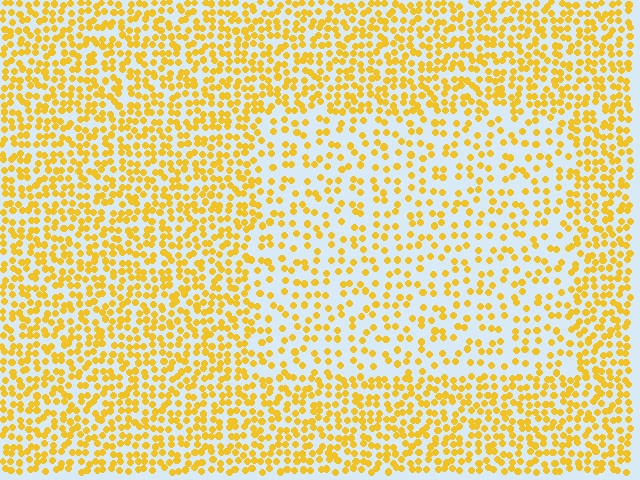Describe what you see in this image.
The image contains small yellow elements arranged at two different densities. A rectangle-shaped region is visible where the elements are less densely packed than the surrounding area.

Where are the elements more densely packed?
The elements are more densely packed outside the rectangle boundary.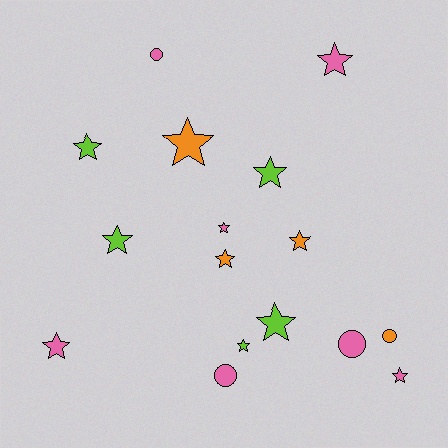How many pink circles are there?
There are 3 pink circles.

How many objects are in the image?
There are 16 objects.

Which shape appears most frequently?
Star, with 12 objects.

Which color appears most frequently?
Pink, with 7 objects.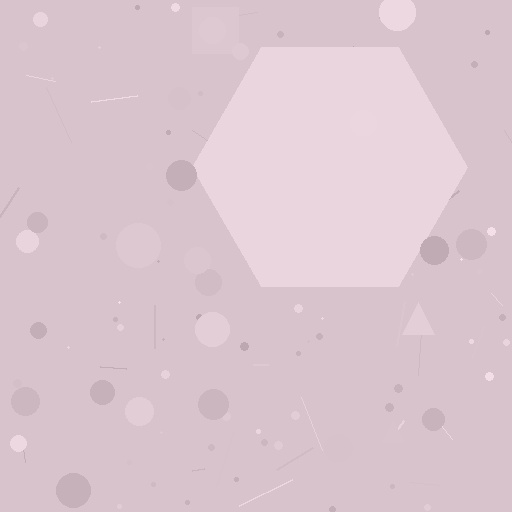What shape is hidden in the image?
A hexagon is hidden in the image.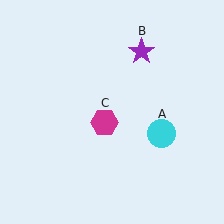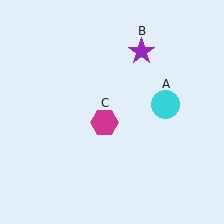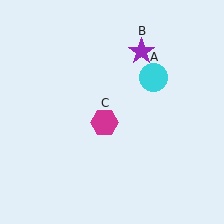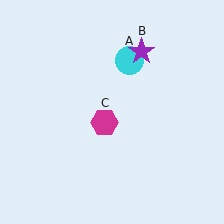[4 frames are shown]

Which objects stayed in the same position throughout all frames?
Purple star (object B) and magenta hexagon (object C) remained stationary.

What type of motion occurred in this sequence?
The cyan circle (object A) rotated counterclockwise around the center of the scene.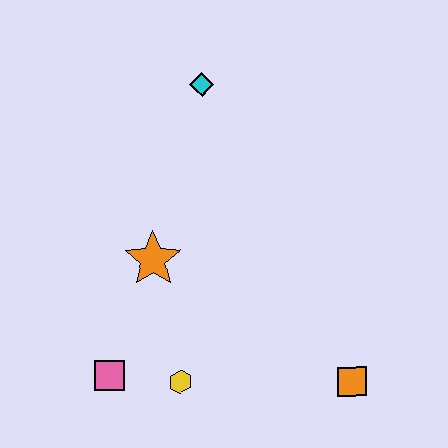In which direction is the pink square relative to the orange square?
The pink square is to the left of the orange square.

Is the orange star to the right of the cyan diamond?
No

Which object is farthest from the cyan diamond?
The orange square is farthest from the cyan diamond.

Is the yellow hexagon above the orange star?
No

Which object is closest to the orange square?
The yellow hexagon is closest to the orange square.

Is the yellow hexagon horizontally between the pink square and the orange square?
Yes